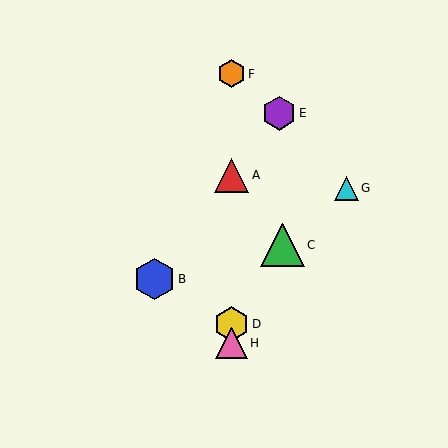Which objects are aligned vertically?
Objects A, D, F, H are aligned vertically.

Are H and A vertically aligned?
Yes, both are at x≈232.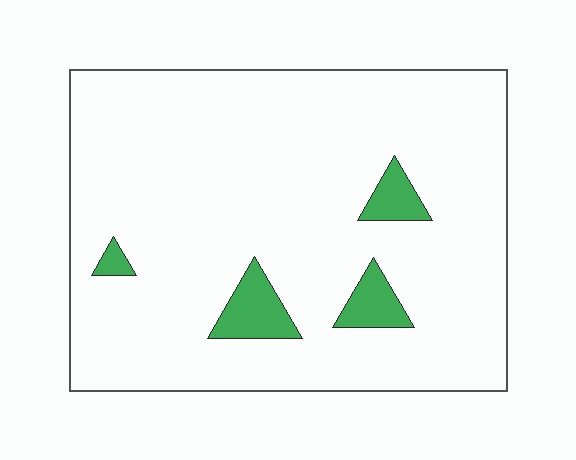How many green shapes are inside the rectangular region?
4.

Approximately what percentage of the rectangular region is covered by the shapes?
Approximately 5%.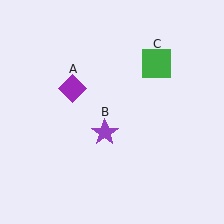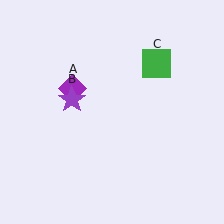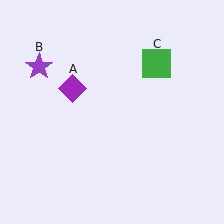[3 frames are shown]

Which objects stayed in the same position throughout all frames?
Purple diamond (object A) and green square (object C) remained stationary.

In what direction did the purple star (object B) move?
The purple star (object B) moved up and to the left.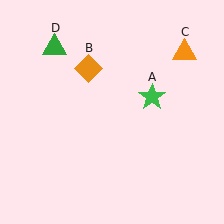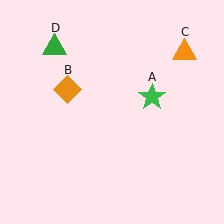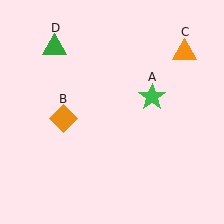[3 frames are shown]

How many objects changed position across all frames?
1 object changed position: orange diamond (object B).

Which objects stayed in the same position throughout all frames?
Green star (object A) and orange triangle (object C) and green triangle (object D) remained stationary.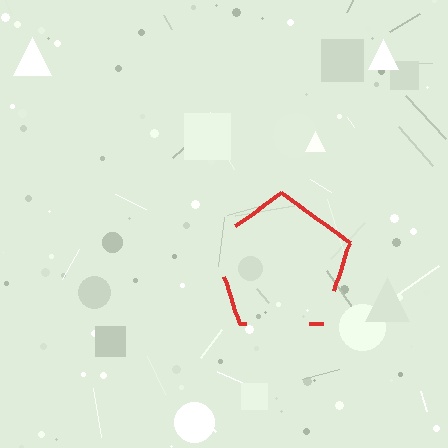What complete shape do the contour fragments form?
The contour fragments form a pentagon.